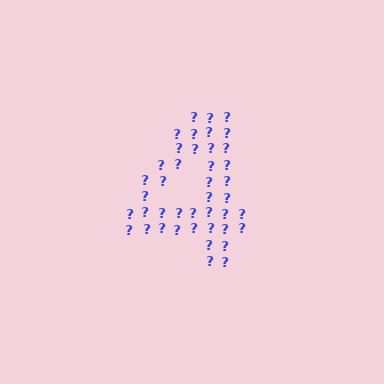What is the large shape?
The large shape is the digit 4.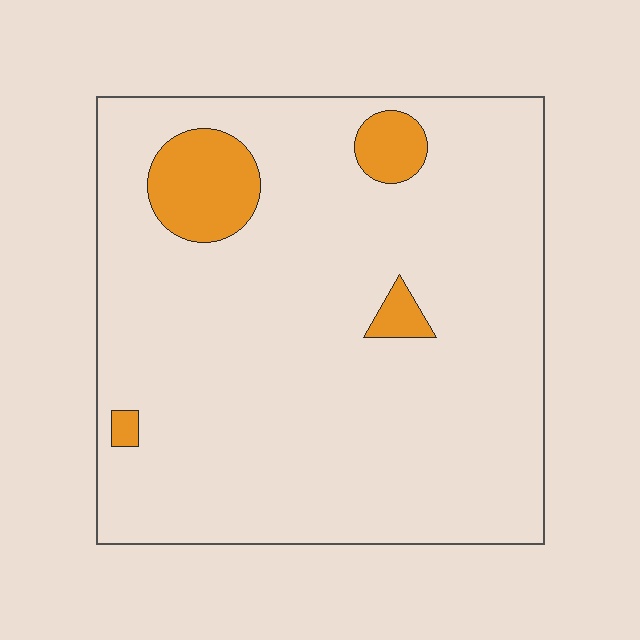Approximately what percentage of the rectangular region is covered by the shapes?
Approximately 10%.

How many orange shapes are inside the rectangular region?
4.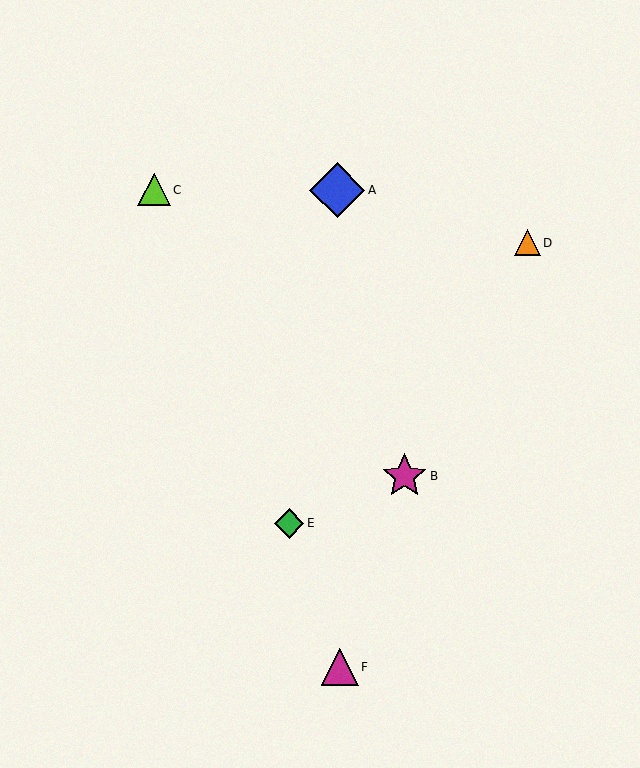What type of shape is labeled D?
Shape D is an orange triangle.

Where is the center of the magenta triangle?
The center of the magenta triangle is at (340, 667).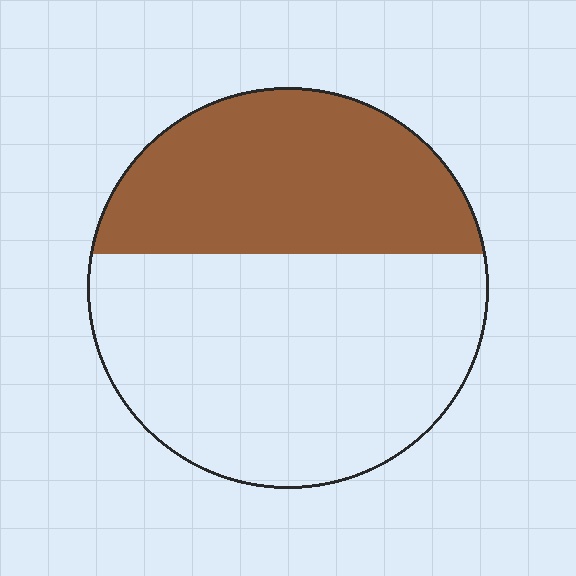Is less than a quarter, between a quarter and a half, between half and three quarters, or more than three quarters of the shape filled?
Between a quarter and a half.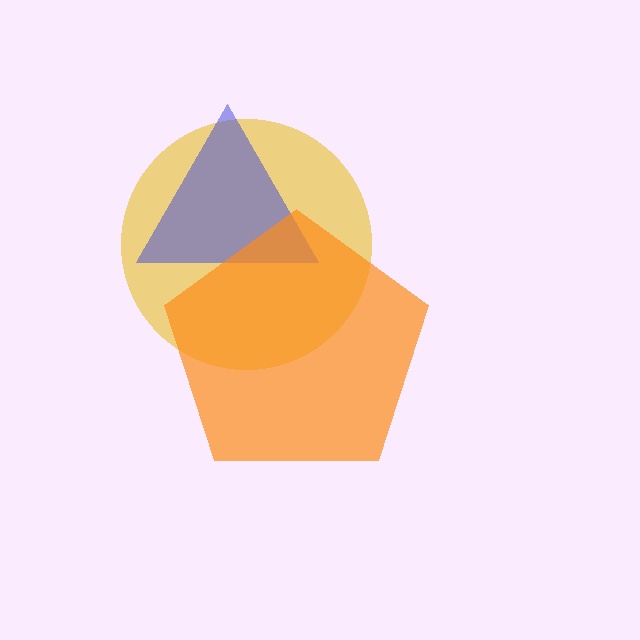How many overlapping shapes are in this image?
There are 3 overlapping shapes in the image.